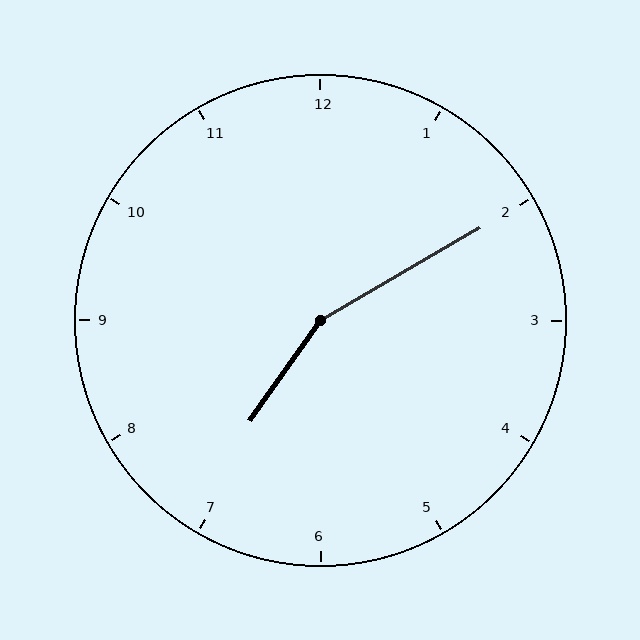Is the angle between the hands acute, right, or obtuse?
It is obtuse.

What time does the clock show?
7:10.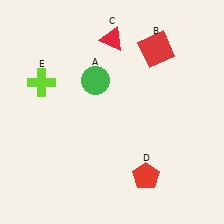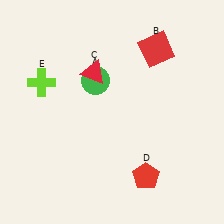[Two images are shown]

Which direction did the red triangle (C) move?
The red triangle (C) moved down.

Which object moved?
The red triangle (C) moved down.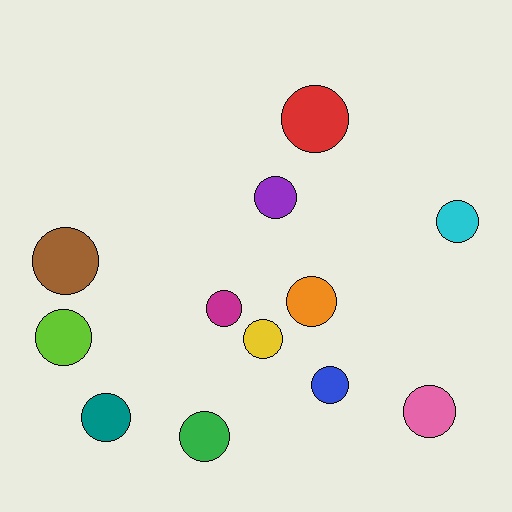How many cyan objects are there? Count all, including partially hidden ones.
There is 1 cyan object.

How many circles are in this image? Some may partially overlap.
There are 12 circles.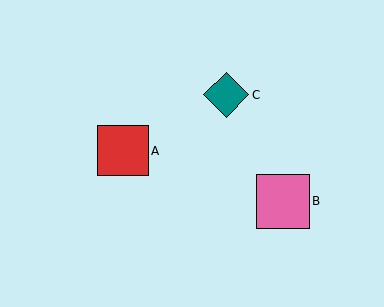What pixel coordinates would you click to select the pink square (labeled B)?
Click at (283, 201) to select the pink square B.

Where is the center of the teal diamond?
The center of the teal diamond is at (226, 95).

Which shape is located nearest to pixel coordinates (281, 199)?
The pink square (labeled B) at (283, 201) is nearest to that location.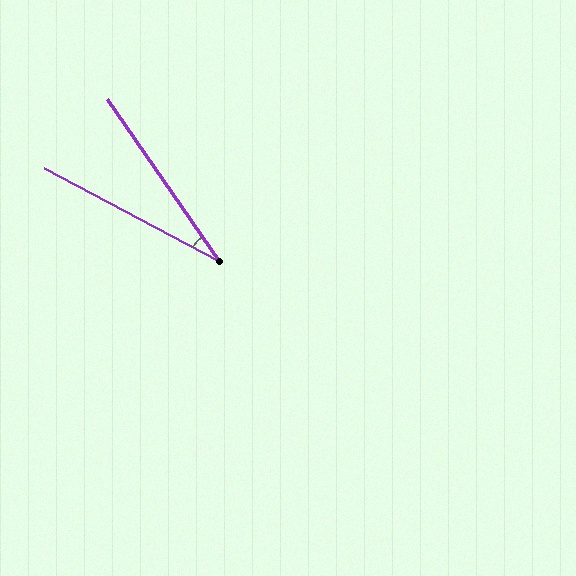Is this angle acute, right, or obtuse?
It is acute.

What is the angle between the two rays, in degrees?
Approximately 27 degrees.